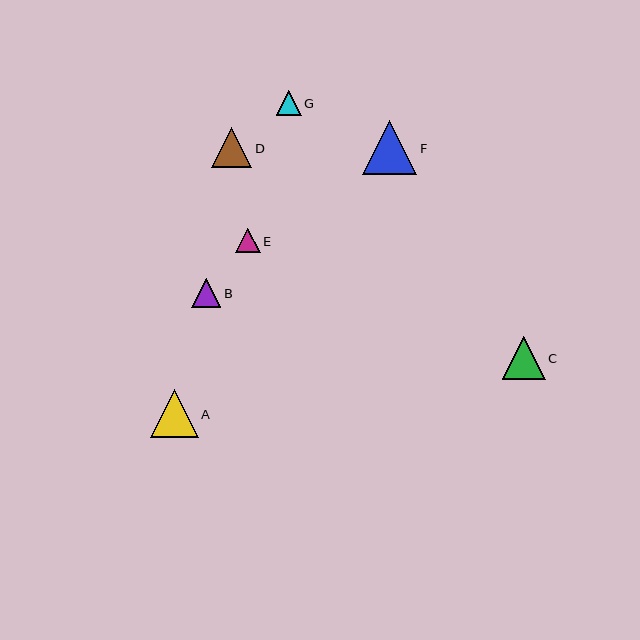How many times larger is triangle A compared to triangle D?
Triangle A is approximately 1.2 times the size of triangle D.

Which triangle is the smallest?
Triangle E is the smallest with a size of approximately 24 pixels.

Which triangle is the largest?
Triangle F is the largest with a size of approximately 54 pixels.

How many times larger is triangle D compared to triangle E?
Triangle D is approximately 1.6 times the size of triangle E.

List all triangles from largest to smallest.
From largest to smallest: F, A, C, D, B, G, E.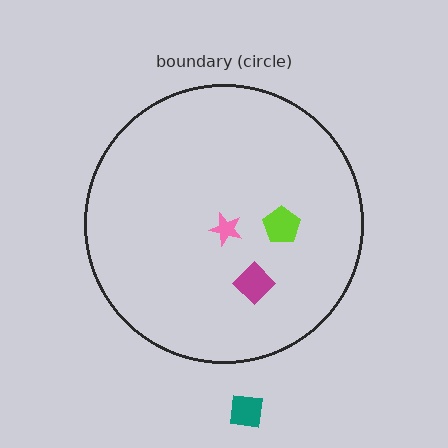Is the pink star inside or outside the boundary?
Inside.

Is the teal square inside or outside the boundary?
Outside.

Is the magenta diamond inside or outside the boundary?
Inside.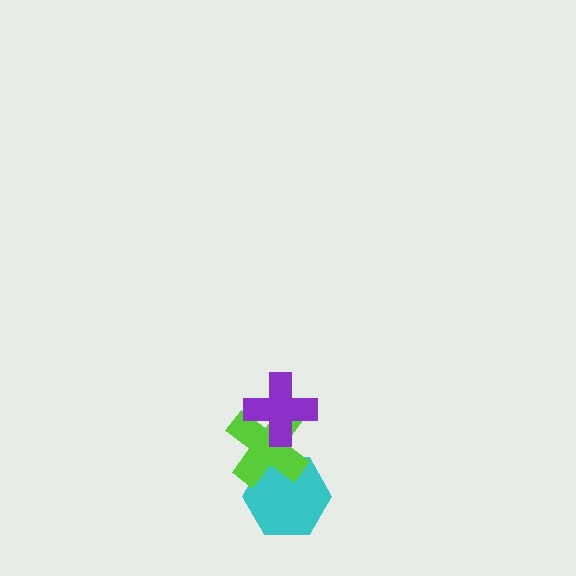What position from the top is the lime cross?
The lime cross is 2nd from the top.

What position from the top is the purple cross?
The purple cross is 1st from the top.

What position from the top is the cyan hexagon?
The cyan hexagon is 3rd from the top.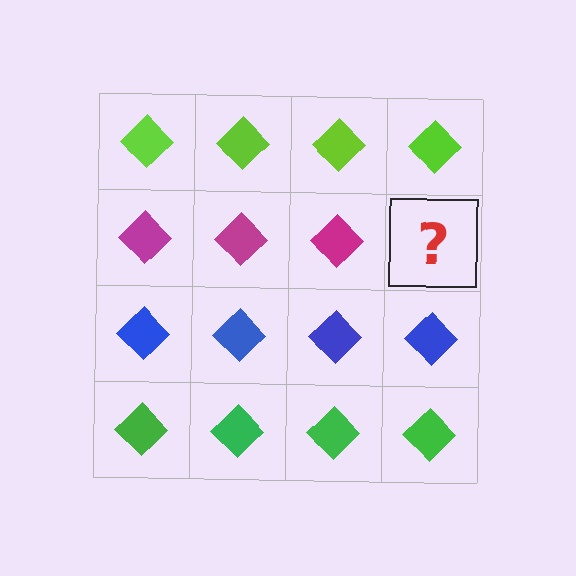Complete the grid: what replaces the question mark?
The question mark should be replaced with a magenta diamond.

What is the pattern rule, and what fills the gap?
The rule is that each row has a consistent color. The gap should be filled with a magenta diamond.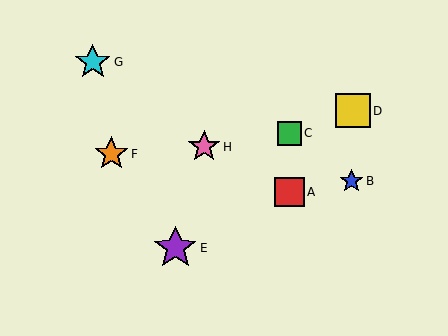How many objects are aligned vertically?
2 objects (A, C) are aligned vertically.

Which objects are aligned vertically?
Objects A, C are aligned vertically.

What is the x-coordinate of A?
Object A is at x≈289.